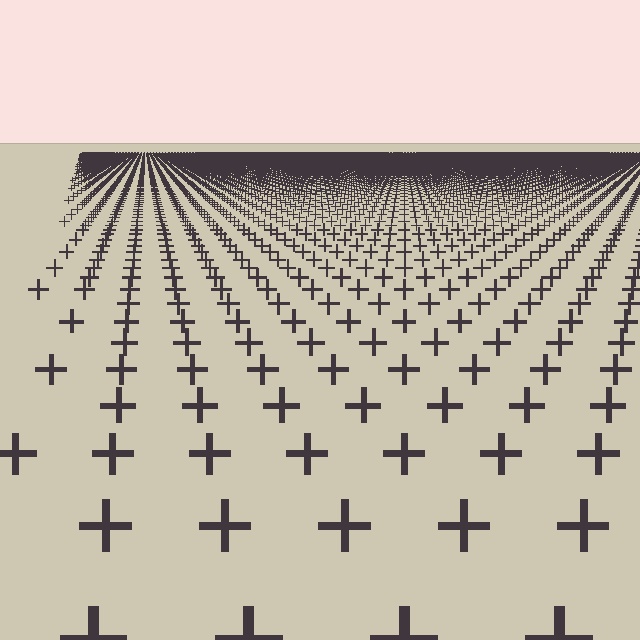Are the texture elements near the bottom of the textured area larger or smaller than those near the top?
Larger. Near the bottom, elements are closer to the viewer and appear at a bigger on-screen size.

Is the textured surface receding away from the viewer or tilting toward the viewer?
The surface is receding away from the viewer. Texture elements get smaller and denser toward the top.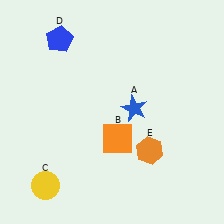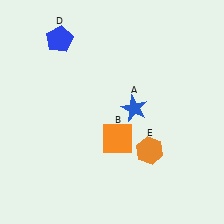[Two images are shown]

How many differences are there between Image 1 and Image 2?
There is 1 difference between the two images.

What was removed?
The yellow circle (C) was removed in Image 2.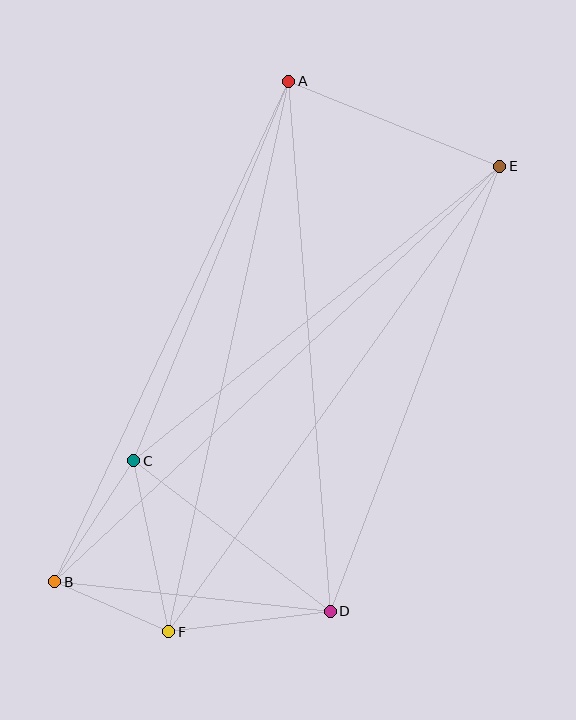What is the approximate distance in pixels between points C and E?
The distance between C and E is approximately 470 pixels.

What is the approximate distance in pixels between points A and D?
The distance between A and D is approximately 531 pixels.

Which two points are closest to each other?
Points B and F are closest to each other.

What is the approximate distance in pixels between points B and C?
The distance between B and C is approximately 144 pixels.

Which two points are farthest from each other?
Points B and E are farthest from each other.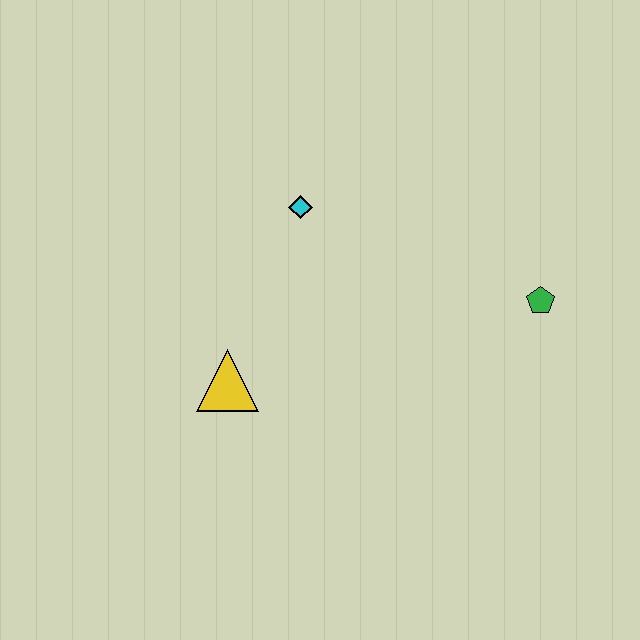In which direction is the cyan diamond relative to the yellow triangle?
The cyan diamond is above the yellow triangle.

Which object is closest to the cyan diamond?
The yellow triangle is closest to the cyan diamond.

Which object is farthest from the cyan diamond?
The green pentagon is farthest from the cyan diamond.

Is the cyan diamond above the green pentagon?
Yes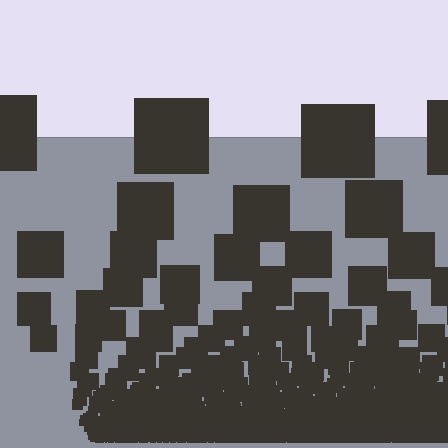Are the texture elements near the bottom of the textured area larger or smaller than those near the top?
Smaller. The gradient is inverted — elements near the bottom are smaller and denser.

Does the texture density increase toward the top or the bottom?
Density increases toward the bottom.